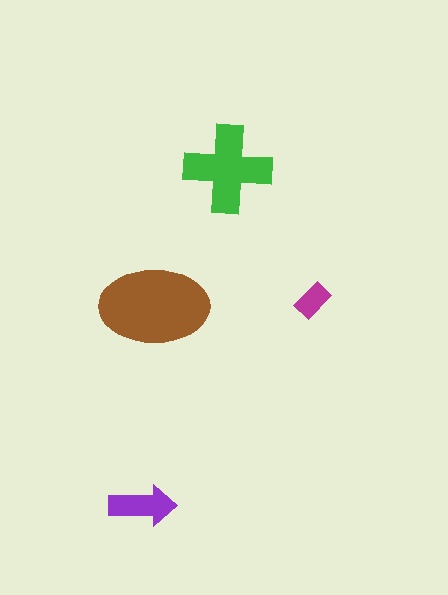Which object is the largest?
The brown ellipse.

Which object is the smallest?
The magenta rectangle.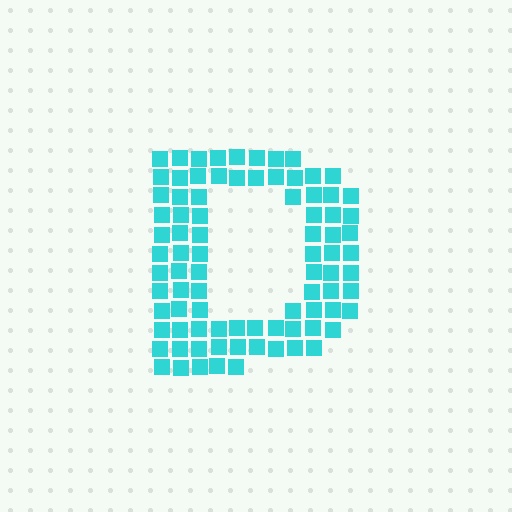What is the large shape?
The large shape is the letter D.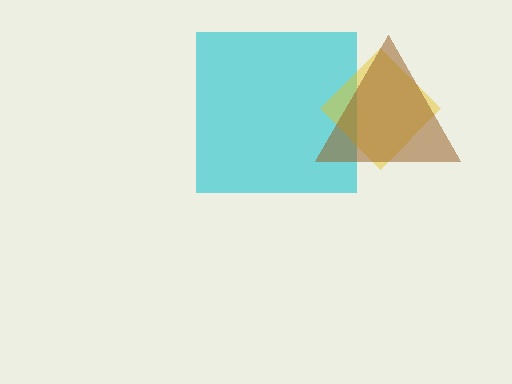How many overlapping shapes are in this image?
There are 3 overlapping shapes in the image.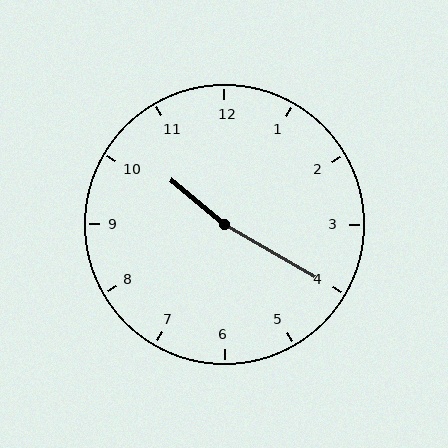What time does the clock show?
10:20.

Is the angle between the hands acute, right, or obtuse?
It is obtuse.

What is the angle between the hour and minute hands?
Approximately 170 degrees.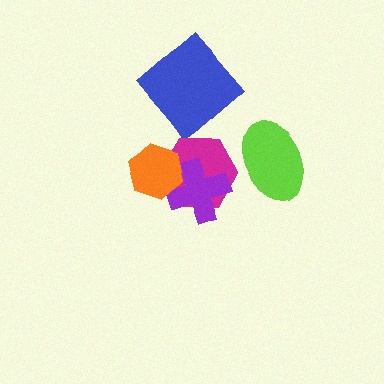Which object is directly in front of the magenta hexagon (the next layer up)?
The purple cross is directly in front of the magenta hexagon.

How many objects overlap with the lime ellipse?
0 objects overlap with the lime ellipse.